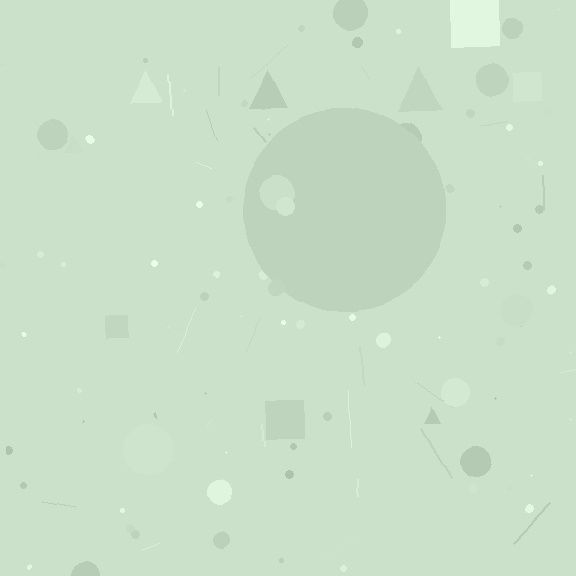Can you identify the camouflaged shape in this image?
The camouflaged shape is a circle.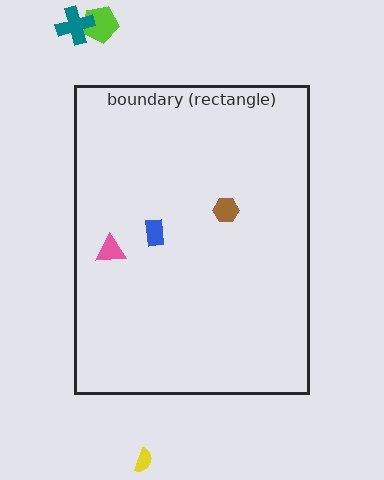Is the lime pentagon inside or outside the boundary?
Outside.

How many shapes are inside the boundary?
3 inside, 3 outside.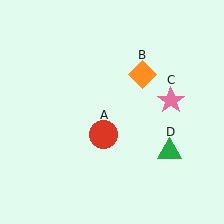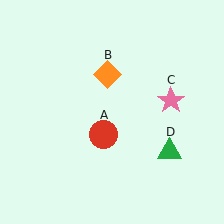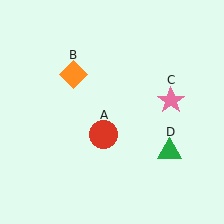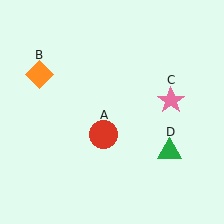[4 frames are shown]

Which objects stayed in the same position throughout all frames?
Red circle (object A) and pink star (object C) and green triangle (object D) remained stationary.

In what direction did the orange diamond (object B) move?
The orange diamond (object B) moved left.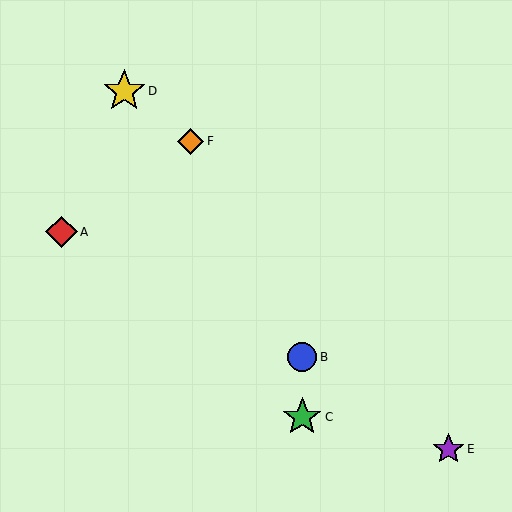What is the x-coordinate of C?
Object C is at x≈302.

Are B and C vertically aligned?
Yes, both are at x≈302.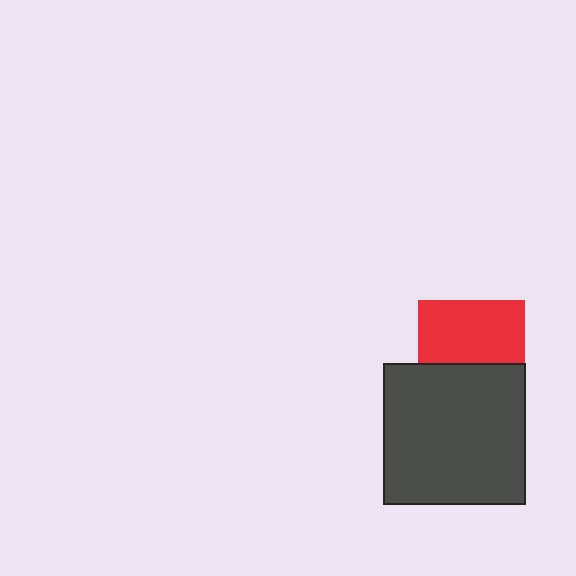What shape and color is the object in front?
The object in front is a dark gray square.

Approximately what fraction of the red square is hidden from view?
Roughly 41% of the red square is hidden behind the dark gray square.